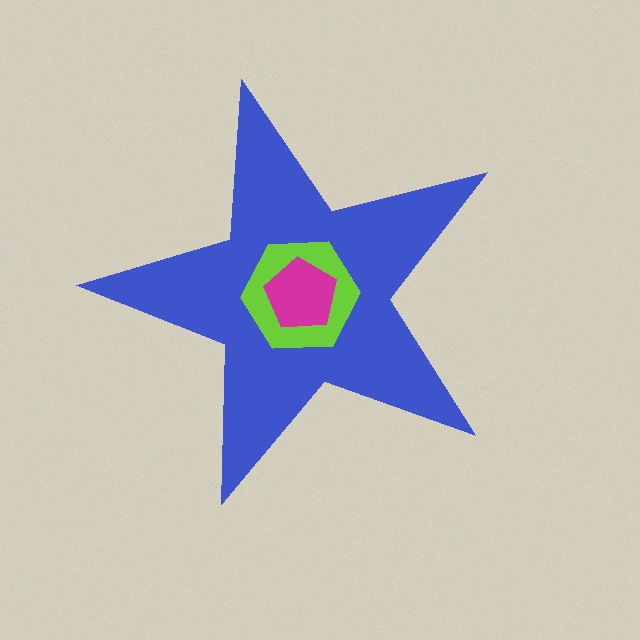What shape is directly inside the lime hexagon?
The magenta pentagon.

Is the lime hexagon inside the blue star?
Yes.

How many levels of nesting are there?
3.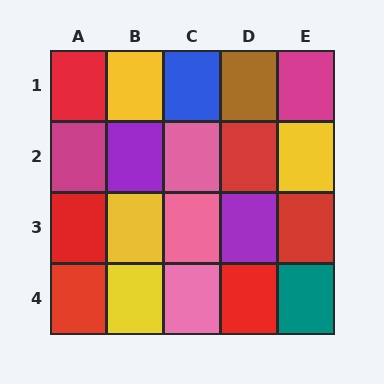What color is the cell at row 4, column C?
Pink.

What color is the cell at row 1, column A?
Red.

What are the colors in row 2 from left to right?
Magenta, purple, pink, red, yellow.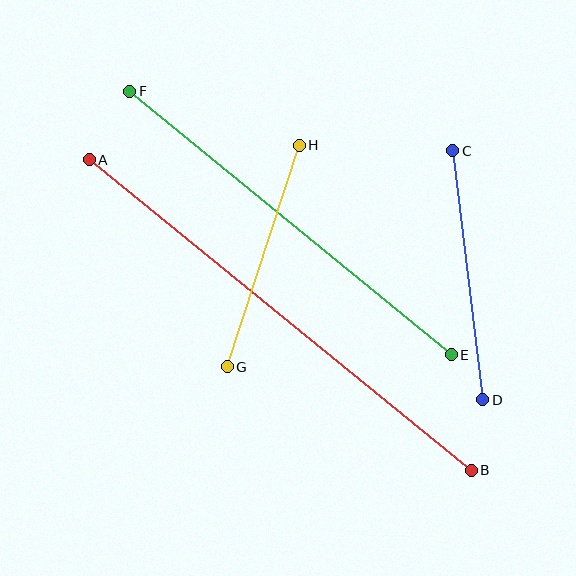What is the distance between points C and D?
The distance is approximately 250 pixels.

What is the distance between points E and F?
The distance is approximately 415 pixels.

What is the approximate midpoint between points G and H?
The midpoint is at approximately (263, 256) pixels.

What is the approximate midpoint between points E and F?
The midpoint is at approximately (291, 223) pixels.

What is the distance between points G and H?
The distance is approximately 233 pixels.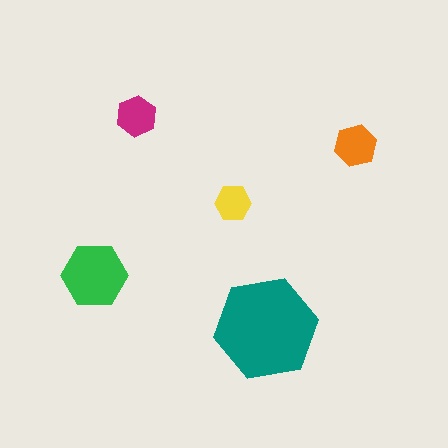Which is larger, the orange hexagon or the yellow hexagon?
The orange one.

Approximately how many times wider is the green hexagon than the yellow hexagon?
About 2 times wider.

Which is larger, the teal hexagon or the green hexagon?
The teal one.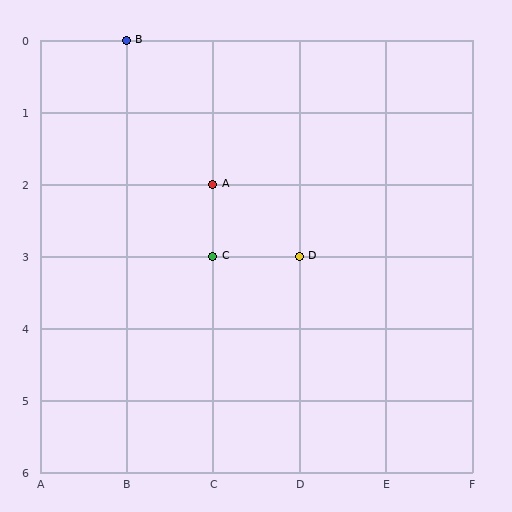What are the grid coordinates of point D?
Point D is at grid coordinates (D, 3).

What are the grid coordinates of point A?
Point A is at grid coordinates (C, 2).